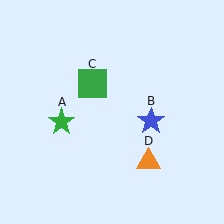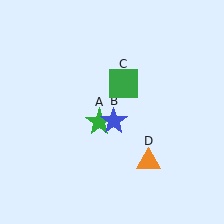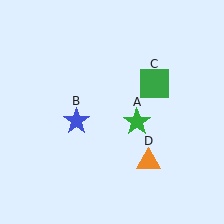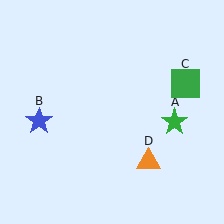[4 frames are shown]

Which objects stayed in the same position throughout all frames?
Orange triangle (object D) remained stationary.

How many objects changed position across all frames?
3 objects changed position: green star (object A), blue star (object B), green square (object C).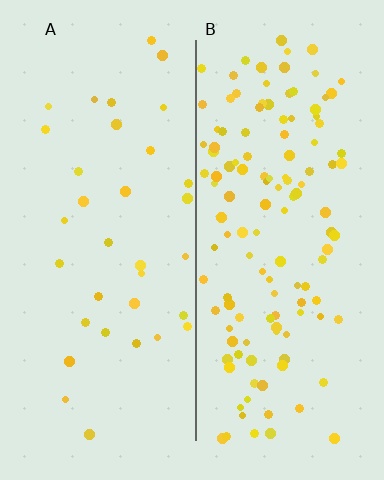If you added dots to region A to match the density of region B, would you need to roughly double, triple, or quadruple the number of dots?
Approximately quadruple.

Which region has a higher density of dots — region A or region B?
B (the right).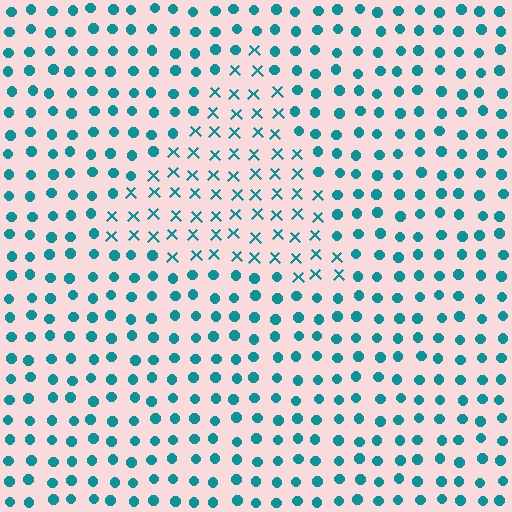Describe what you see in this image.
The image is filled with small teal elements arranged in a uniform grid. A triangle-shaped region contains X marks, while the surrounding area contains circles. The boundary is defined purely by the change in element shape.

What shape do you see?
I see a triangle.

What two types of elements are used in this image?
The image uses X marks inside the triangle region and circles outside it.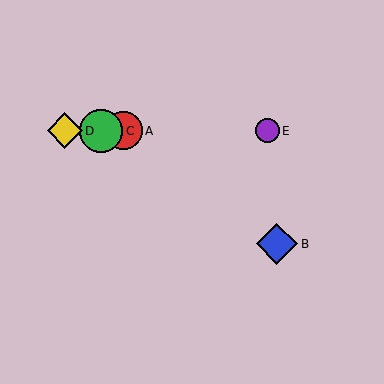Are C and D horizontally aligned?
Yes, both are at y≈131.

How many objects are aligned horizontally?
4 objects (A, C, D, E) are aligned horizontally.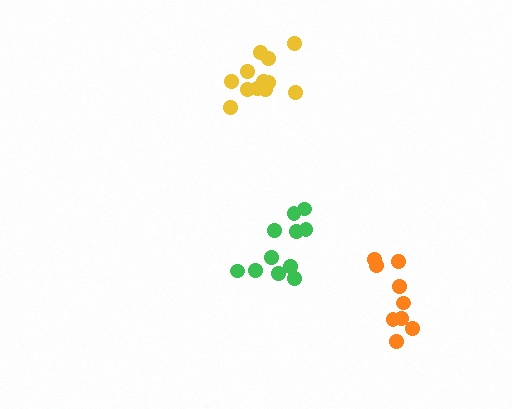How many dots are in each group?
Group 1: 9 dots, Group 2: 11 dots, Group 3: 12 dots (32 total).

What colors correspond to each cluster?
The clusters are colored: orange, green, yellow.